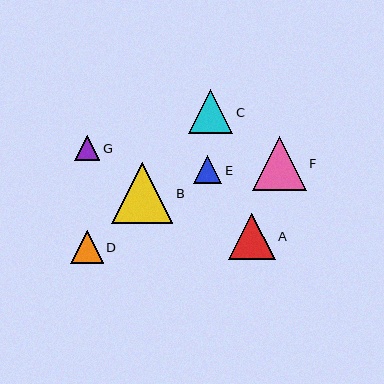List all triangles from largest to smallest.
From largest to smallest: B, F, A, C, D, E, G.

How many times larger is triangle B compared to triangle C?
Triangle B is approximately 1.4 times the size of triangle C.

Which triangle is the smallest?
Triangle G is the smallest with a size of approximately 26 pixels.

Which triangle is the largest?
Triangle B is the largest with a size of approximately 61 pixels.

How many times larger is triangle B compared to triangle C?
Triangle B is approximately 1.4 times the size of triangle C.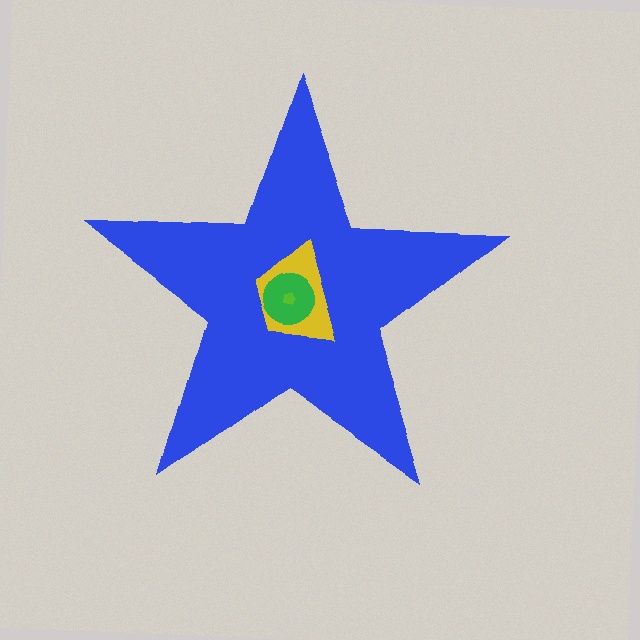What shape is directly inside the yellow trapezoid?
The green circle.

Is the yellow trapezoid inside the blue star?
Yes.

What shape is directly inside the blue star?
The yellow trapezoid.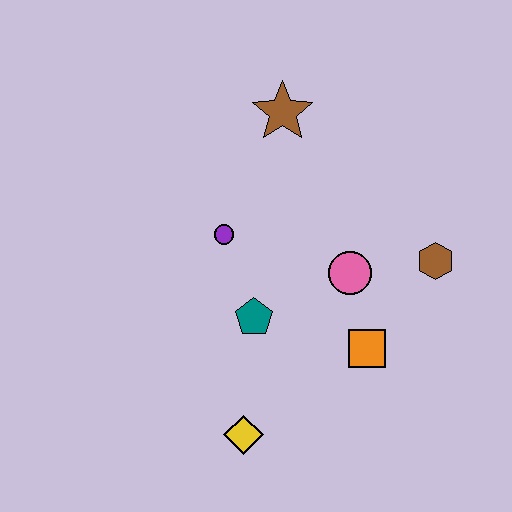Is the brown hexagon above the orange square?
Yes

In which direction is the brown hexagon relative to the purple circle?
The brown hexagon is to the right of the purple circle.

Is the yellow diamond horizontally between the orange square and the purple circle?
Yes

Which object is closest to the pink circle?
The orange square is closest to the pink circle.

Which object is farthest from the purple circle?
The brown hexagon is farthest from the purple circle.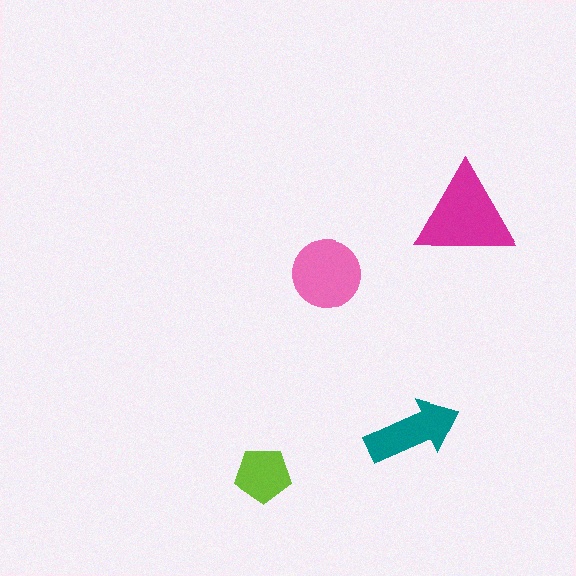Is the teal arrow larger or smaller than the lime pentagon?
Larger.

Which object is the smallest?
The lime pentagon.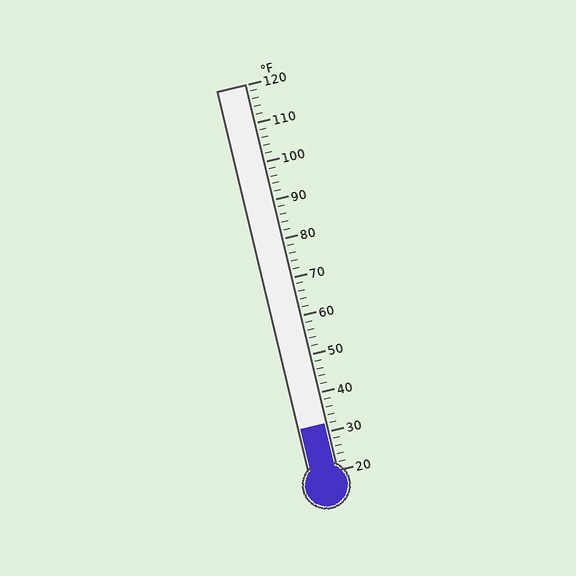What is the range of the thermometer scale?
The thermometer scale ranges from 20°F to 120°F.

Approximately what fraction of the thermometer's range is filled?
The thermometer is filled to approximately 10% of its range.